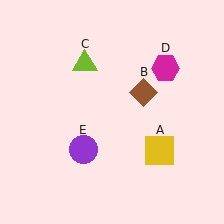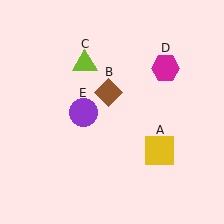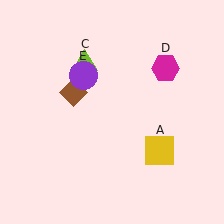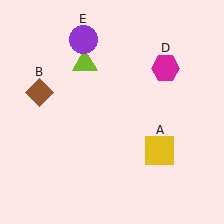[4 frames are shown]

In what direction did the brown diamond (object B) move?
The brown diamond (object B) moved left.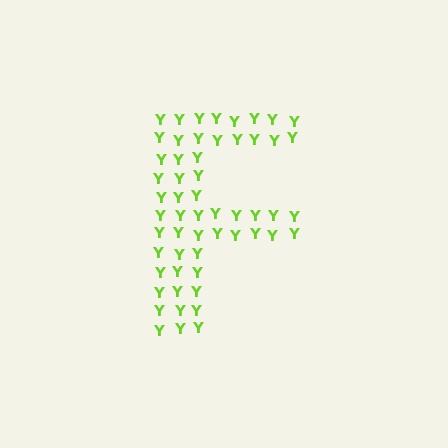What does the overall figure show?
The overall figure shows the letter F.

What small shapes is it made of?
It is made of small letter Y's.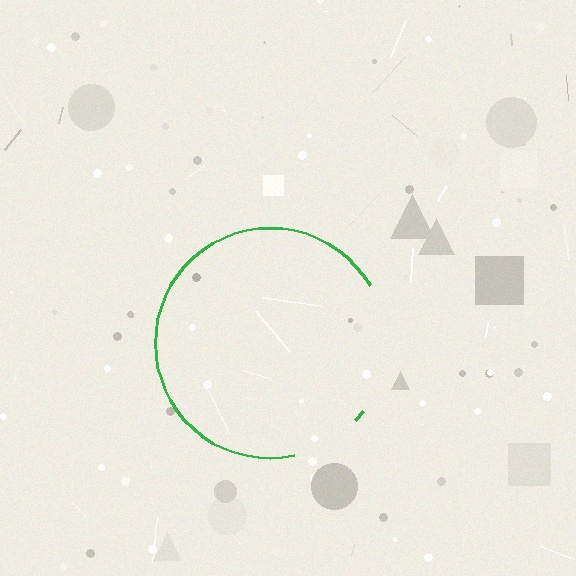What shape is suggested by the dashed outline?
The dashed outline suggests a circle.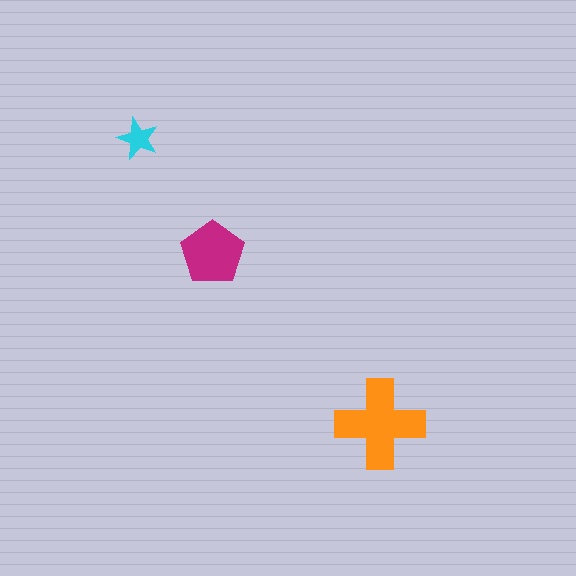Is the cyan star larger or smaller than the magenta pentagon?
Smaller.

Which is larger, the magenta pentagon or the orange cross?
The orange cross.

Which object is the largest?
The orange cross.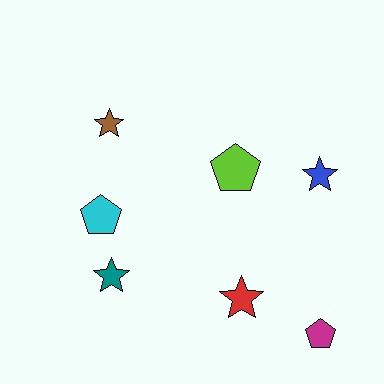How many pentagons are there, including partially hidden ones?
There are 3 pentagons.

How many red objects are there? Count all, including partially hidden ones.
There is 1 red object.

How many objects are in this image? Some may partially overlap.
There are 7 objects.